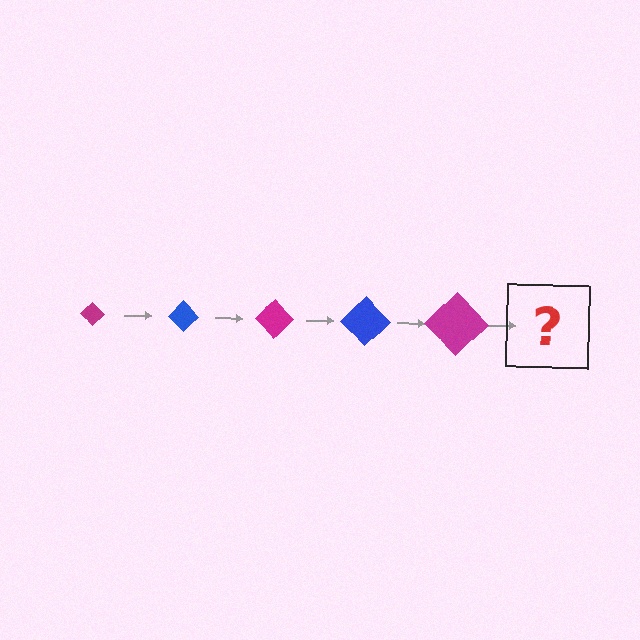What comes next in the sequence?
The next element should be a blue diamond, larger than the previous one.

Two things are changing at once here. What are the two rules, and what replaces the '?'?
The two rules are that the diamond grows larger each step and the color cycles through magenta and blue. The '?' should be a blue diamond, larger than the previous one.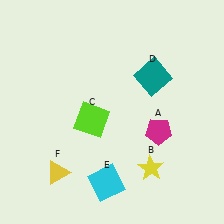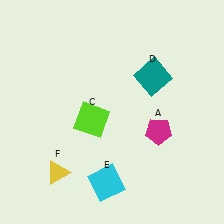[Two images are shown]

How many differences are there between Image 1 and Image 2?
There is 1 difference between the two images.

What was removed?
The yellow star (B) was removed in Image 2.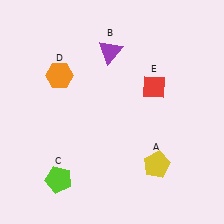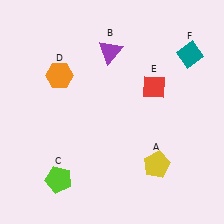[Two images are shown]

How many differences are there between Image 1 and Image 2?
There is 1 difference between the two images.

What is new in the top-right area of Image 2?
A teal diamond (F) was added in the top-right area of Image 2.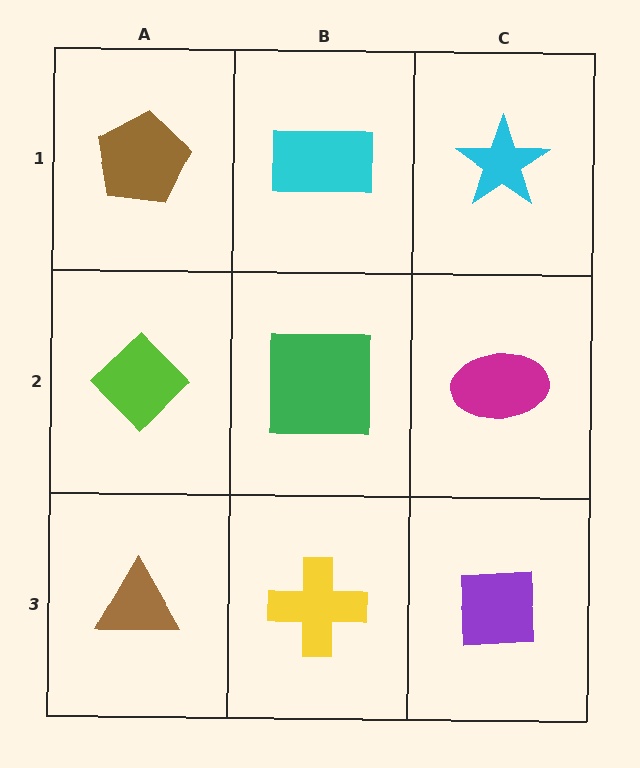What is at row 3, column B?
A yellow cross.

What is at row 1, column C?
A cyan star.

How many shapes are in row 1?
3 shapes.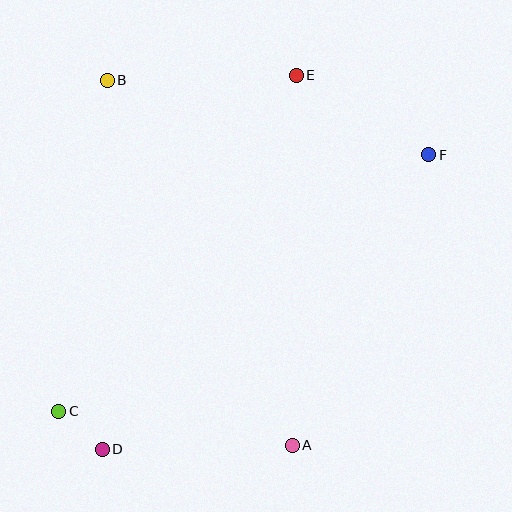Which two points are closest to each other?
Points C and D are closest to each other.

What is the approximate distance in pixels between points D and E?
The distance between D and E is approximately 421 pixels.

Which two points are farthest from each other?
Points C and F are farthest from each other.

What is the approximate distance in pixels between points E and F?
The distance between E and F is approximately 155 pixels.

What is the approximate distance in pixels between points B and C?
The distance between B and C is approximately 334 pixels.